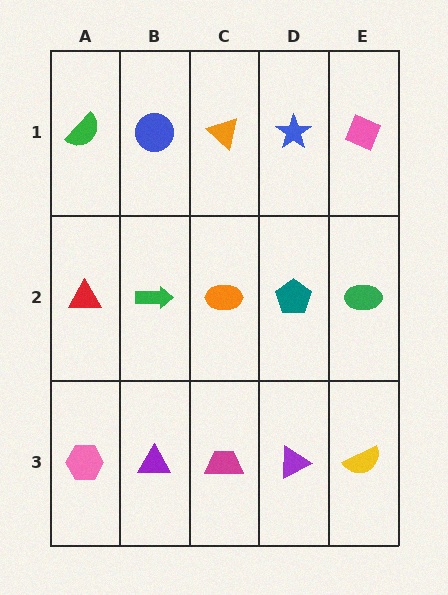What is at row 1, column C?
An orange triangle.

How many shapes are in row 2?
5 shapes.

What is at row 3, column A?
A pink hexagon.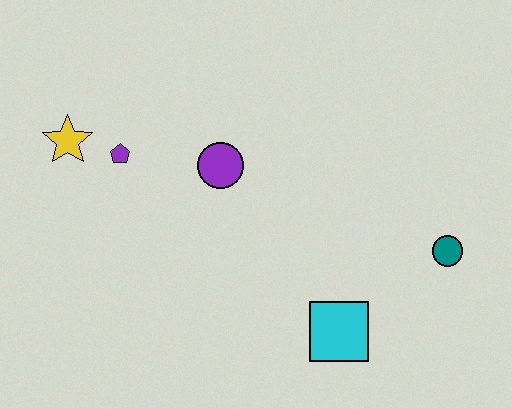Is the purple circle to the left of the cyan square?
Yes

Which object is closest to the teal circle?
The cyan square is closest to the teal circle.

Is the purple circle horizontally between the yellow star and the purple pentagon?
No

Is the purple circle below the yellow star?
Yes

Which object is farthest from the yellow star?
The teal circle is farthest from the yellow star.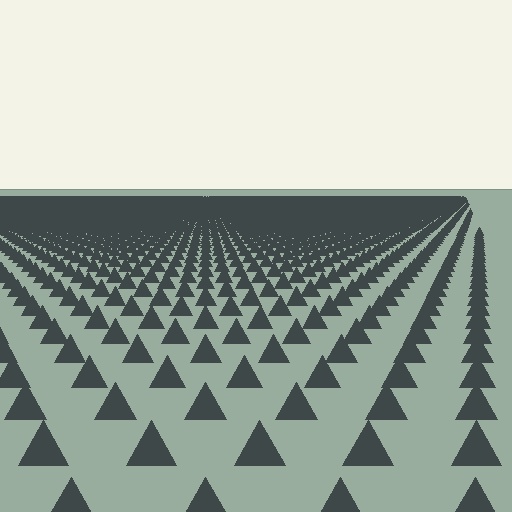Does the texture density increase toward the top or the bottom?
Density increases toward the top.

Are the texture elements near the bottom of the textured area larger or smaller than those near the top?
Larger. Near the bottom, elements are closer to the viewer and appear at a bigger on-screen size.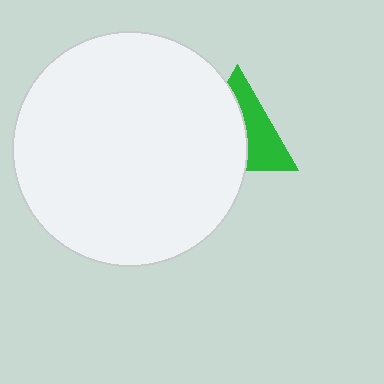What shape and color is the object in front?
The object in front is a white circle.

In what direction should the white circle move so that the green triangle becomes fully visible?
The white circle should move left. That is the shortest direction to clear the overlap and leave the green triangle fully visible.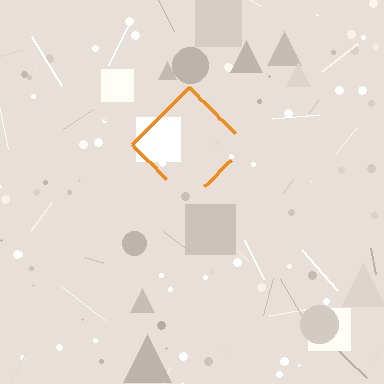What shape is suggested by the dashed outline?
The dashed outline suggests a diamond.